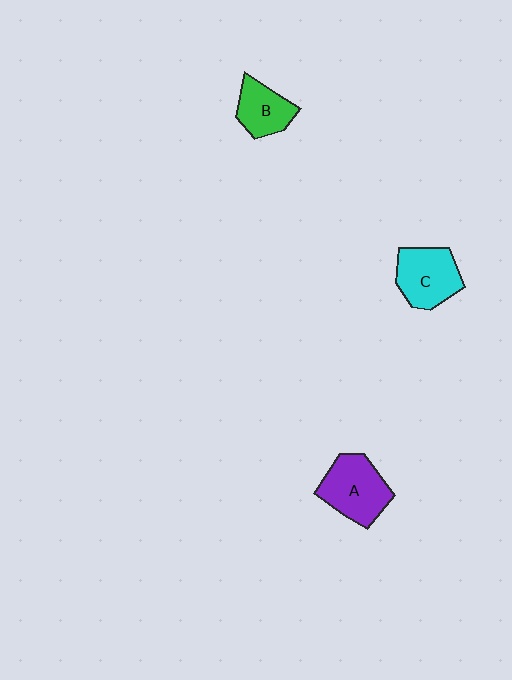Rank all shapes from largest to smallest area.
From largest to smallest: A (purple), C (cyan), B (green).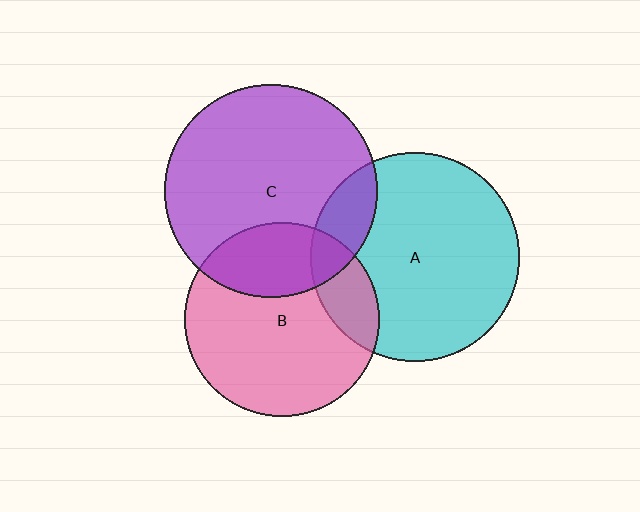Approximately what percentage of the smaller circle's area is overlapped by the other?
Approximately 15%.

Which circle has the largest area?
Circle C (purple).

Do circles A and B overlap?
Yes.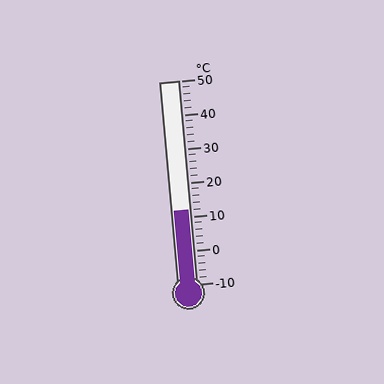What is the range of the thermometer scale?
The thermometer scale ranges from -10°C to 50°C.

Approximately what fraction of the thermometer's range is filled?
The thermometer is filled to approximately 35% of its range.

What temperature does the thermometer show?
The thermometer shows approximately 12°C.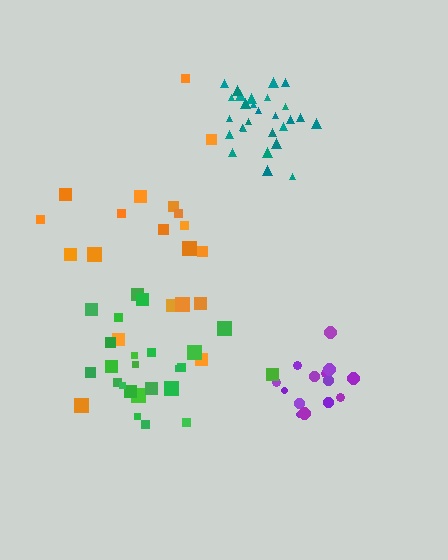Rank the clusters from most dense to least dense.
teal, purple, green, orange.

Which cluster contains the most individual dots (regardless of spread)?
Teal (28).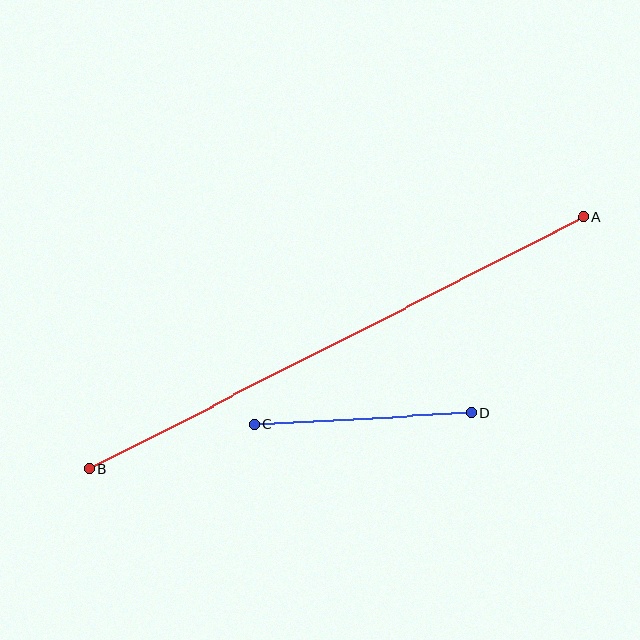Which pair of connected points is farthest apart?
Points A and B are farthest apart.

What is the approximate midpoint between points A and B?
The midpoint is at approximately (336, 343) pixels.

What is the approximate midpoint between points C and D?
The midpoint is at approximately (362, 419) pixels.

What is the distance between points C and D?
The distance is approximately 218 pixels.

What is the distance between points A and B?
The distance is approximately 555 pixels.